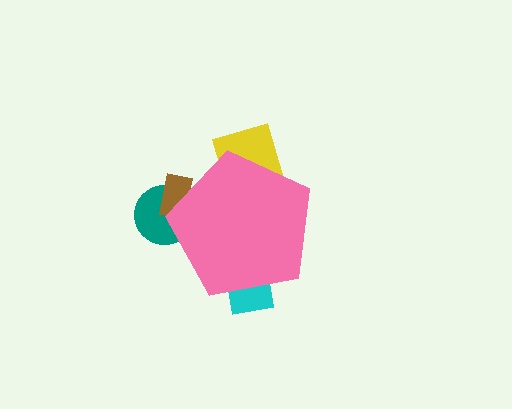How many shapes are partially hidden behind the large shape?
4 shapes are partially hidden.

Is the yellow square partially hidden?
Yes, the yellow square is partially hidden behind the pink pentagon.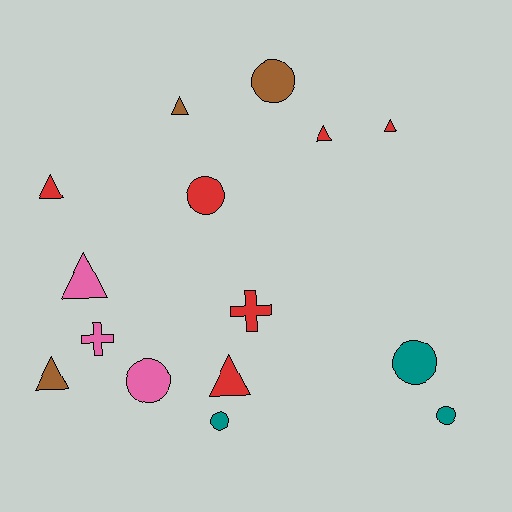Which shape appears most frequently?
Triangle, with 7 objects.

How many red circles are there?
There is 1 red circle.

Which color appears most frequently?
Red, with 6 objects.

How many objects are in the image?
There are 15 objects.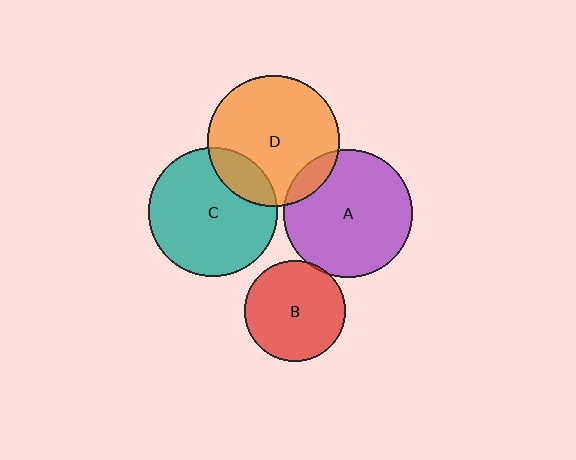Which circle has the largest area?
Circle D (orange).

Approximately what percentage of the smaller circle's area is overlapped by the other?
Approximately 5%.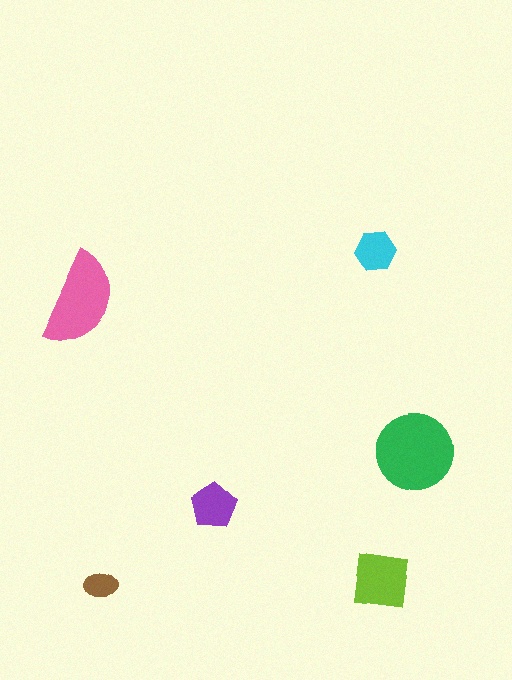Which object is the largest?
The green circle.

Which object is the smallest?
The brown ellipse.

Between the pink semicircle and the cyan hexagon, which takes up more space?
The pink semicircle.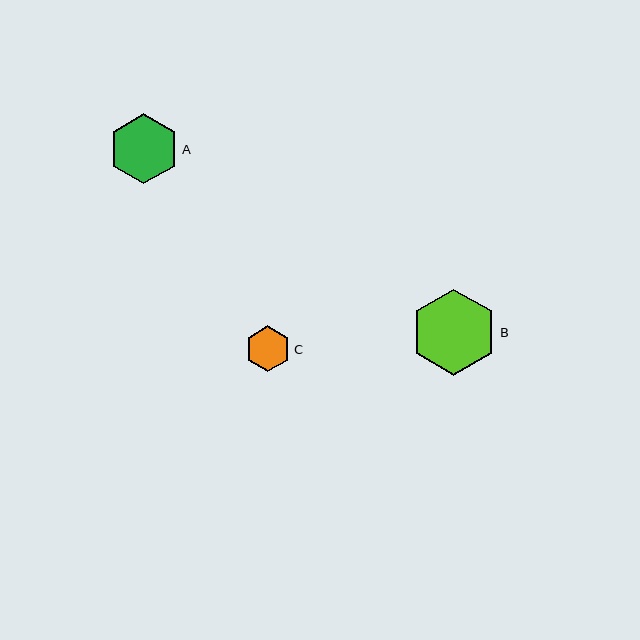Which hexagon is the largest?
Hexagon B is the largest with a size of approximately 86 pixels.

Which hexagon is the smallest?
Hexagon C is the smallest with a size of approximately 46 pixels.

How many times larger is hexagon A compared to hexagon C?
Hexagon A is approximately 1.5 times the size of hexagon C.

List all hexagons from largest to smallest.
From largest to smallest: B, A, C.